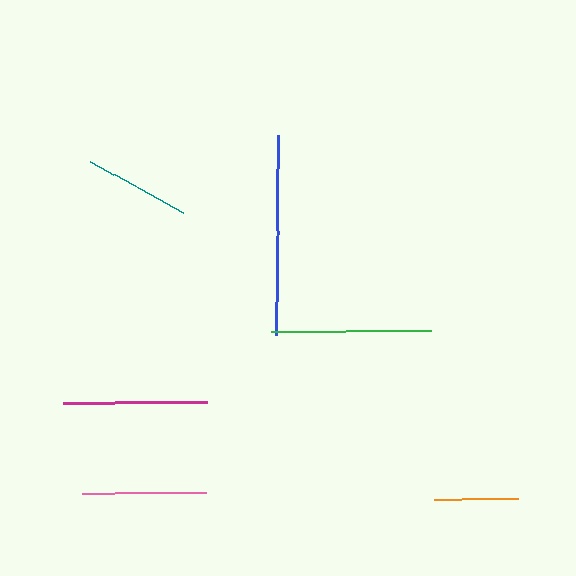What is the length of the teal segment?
The teal segment is approximately 106 pixels long.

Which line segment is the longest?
The blue line is the longest at approximately 200 pixels.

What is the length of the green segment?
The green segment is approximately 160 pixels long.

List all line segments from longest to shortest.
From longest to shortest: blue, green, magenta, pink, teal, orange.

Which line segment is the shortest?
The orange line is the shortest at approximately 84 pixels.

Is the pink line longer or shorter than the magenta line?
The magenta line is longer than the pink line.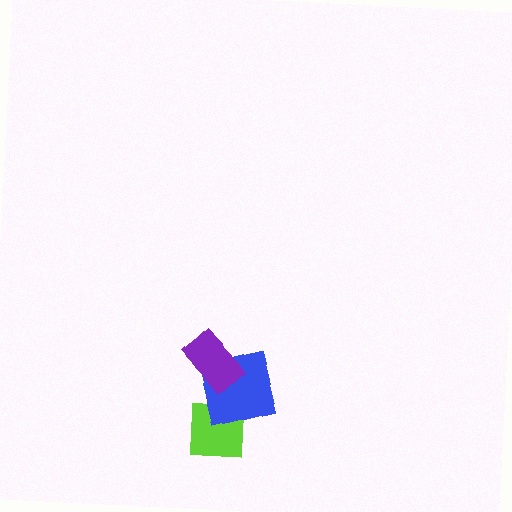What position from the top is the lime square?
The lime square is 3rd from the top.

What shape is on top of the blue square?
The purple rectangle is on top of the blue square.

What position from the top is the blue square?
The blue square is 2nd from the top.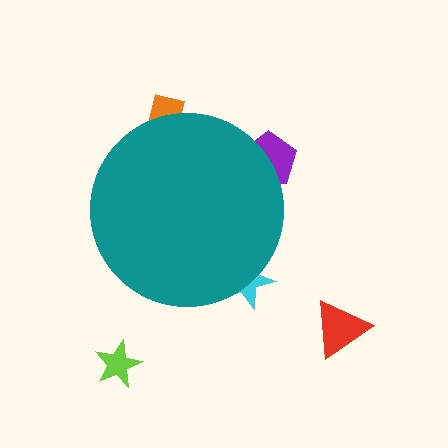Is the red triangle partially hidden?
No, the red triangle is fully visible.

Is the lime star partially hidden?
No, the lime star is fully visible.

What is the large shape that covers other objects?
A teal circle.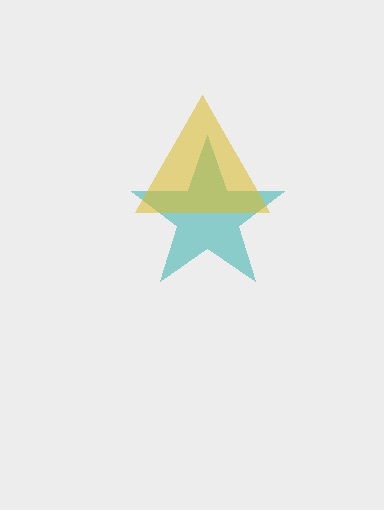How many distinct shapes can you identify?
There are 2 distinct shapes: a teal star, a yellow triangle.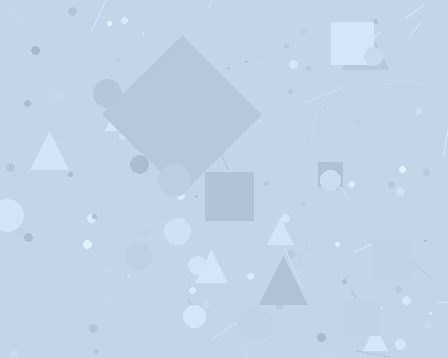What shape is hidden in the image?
A diamond is hidden in the image.